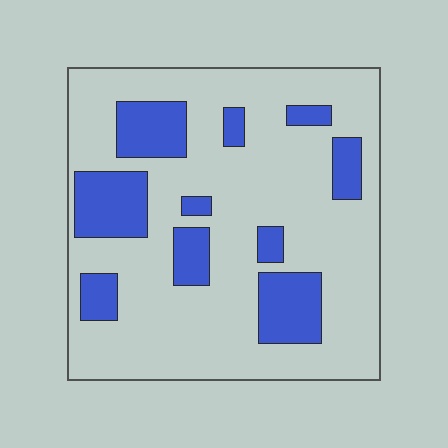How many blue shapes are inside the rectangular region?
10.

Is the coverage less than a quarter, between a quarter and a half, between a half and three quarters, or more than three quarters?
Less than a quarter.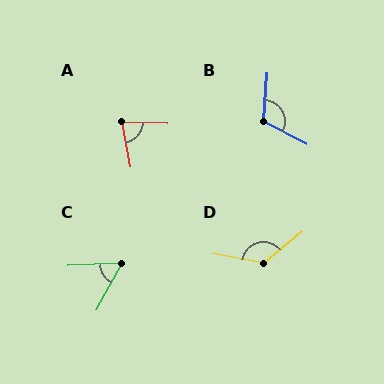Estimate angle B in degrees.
Approximately 113 degrees.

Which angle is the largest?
D, at approximately 130 degrees.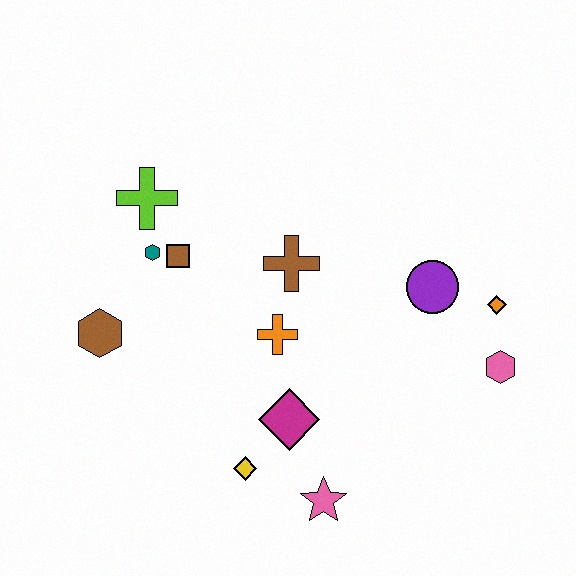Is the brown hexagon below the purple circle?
Yes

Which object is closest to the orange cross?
The brown cross is closest to the orange cross.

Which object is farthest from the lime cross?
The pink hexagon is farthest from the lime cross.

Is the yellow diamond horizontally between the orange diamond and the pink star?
No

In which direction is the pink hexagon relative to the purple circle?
The pink hexagon is below the purple circle.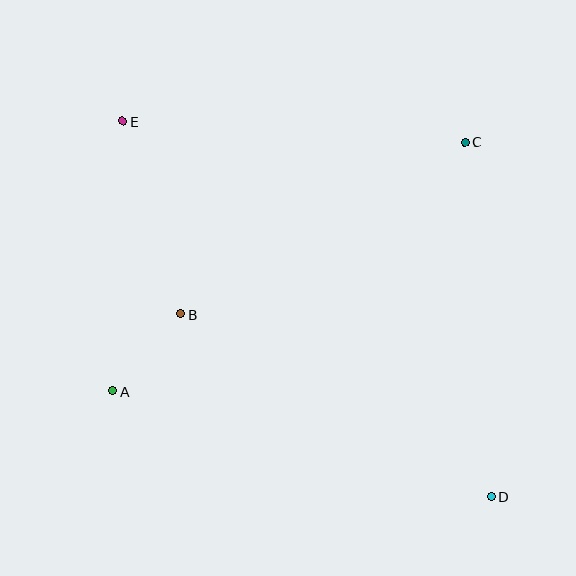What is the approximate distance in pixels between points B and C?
The distance between B and C is approximately 332 pixels.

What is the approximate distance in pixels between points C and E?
The distance between C and E is approximately 342 pixels.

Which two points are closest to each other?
Points A and B are closest to each other.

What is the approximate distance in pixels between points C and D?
The distance between C and D is approximately 356 pixels.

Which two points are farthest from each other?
Points D and E are farthest from each other.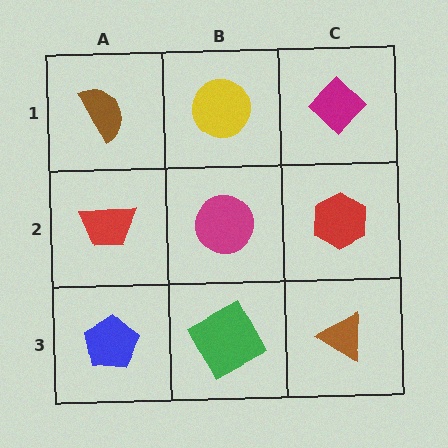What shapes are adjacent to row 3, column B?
A magenta circle (row 2, column B), a blue pentagon (row 3, column A), a brown triangle (row 3, column C).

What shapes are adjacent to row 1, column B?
A magenta circle (row 2, column B), a brown semicircle (row 1, column A), a magenta diamond (row 1, column C).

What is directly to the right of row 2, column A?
A magenta circle.